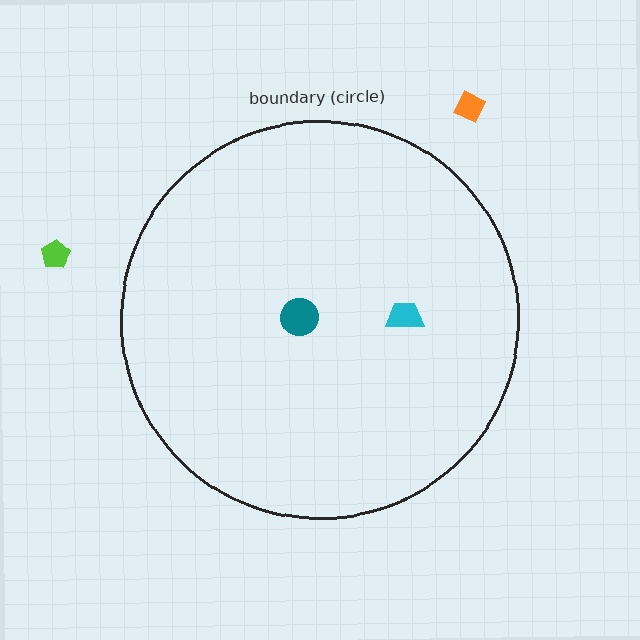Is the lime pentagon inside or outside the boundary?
Outside.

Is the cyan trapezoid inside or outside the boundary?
Inside.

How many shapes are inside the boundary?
2 inside, 2 outside.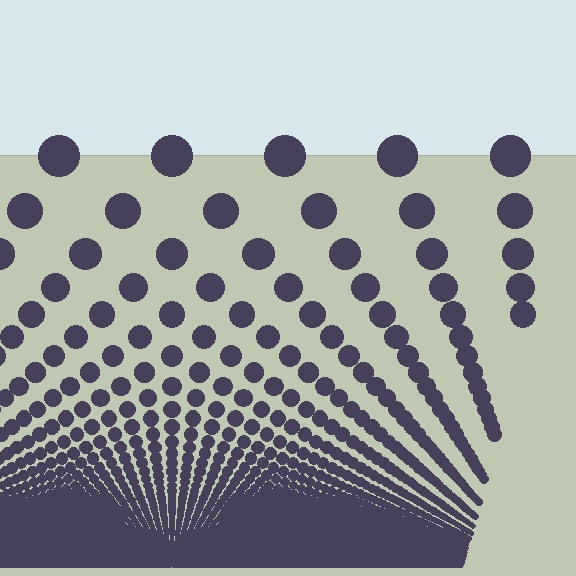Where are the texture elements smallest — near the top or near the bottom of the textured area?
Near the bottom.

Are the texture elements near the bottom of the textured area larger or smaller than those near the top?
Smaller. The gradient is inverted — elements near the bottom are smaller and denser.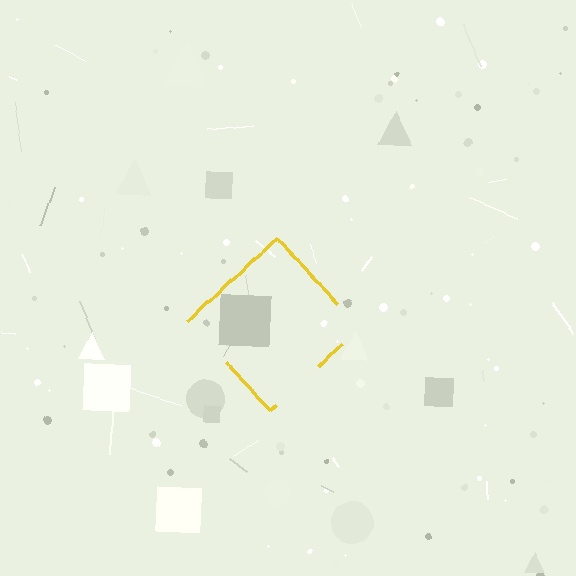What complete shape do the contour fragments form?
The contour fragments form a diamond.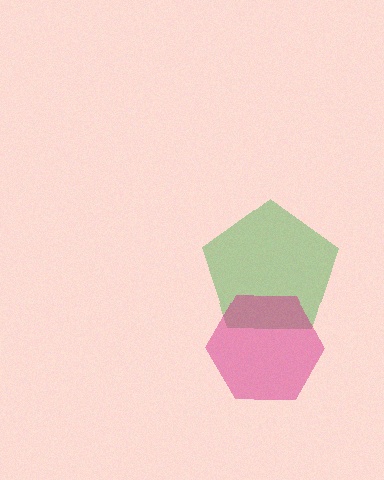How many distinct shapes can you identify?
There are 2 distinct shapes: a green pentagon, a magenta hexagon.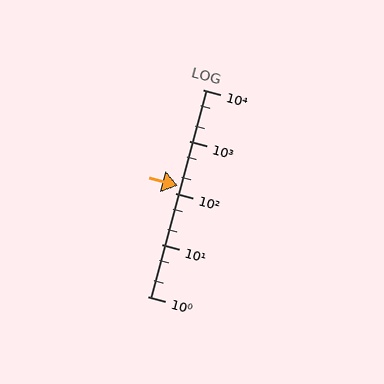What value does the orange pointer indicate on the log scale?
The pointer indicates approximately 140.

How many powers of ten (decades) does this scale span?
The scale spans 4 decades, from 1 to 10000.